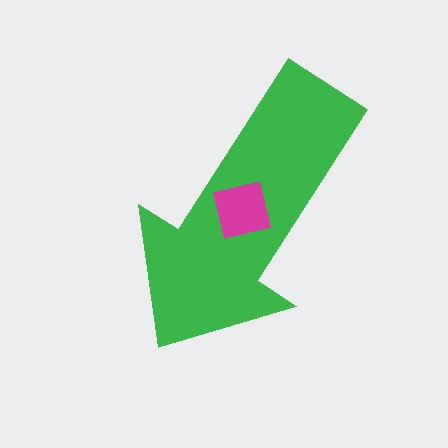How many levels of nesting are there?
2.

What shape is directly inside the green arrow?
The magenta square.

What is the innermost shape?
The magenta square.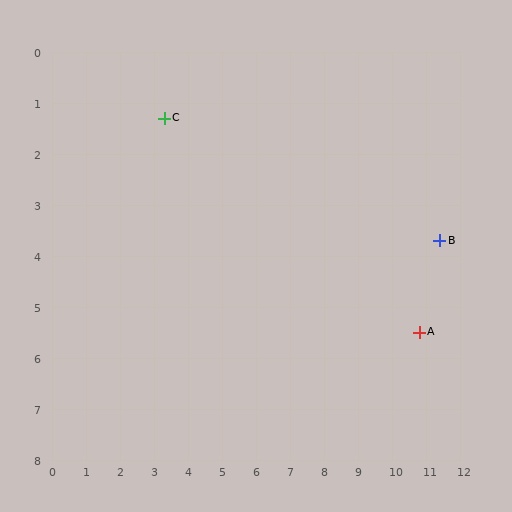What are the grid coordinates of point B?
Point B is at approximately (11.4, 3.7).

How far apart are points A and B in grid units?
Points A and B are about 1.9 grid units apart.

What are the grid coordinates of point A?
Point A is at approximately (10.8, 5.5).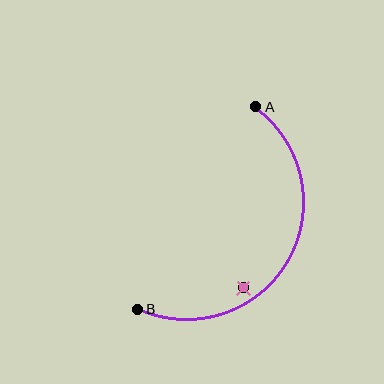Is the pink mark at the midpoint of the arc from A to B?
No — the pink mark does not lie on the arc at all. It sits slightly inside the curve.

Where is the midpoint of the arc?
The arc midpoint is the point on the curve farthest from the straight line joining A and B. It sits to the right of that line.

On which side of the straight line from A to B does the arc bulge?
The arc bulges to the right of the straight line connecting A and B.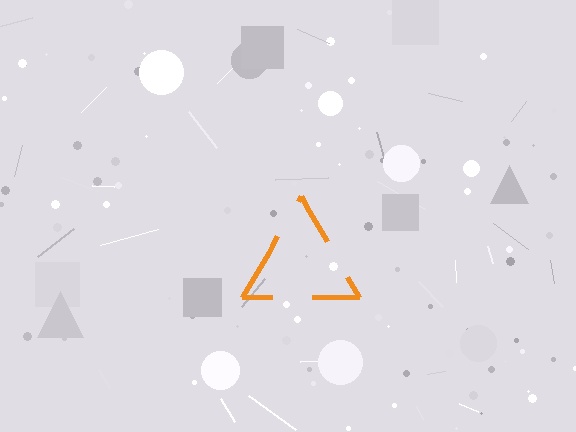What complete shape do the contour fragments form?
The contour fragments form a triangle.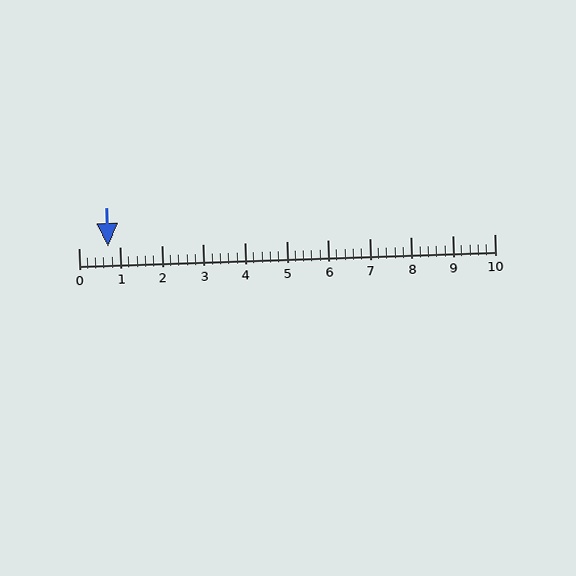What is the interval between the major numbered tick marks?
The major tick marks are spaced 1 units apart.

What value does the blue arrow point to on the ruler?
The blue arrow points to approximately 0.7.